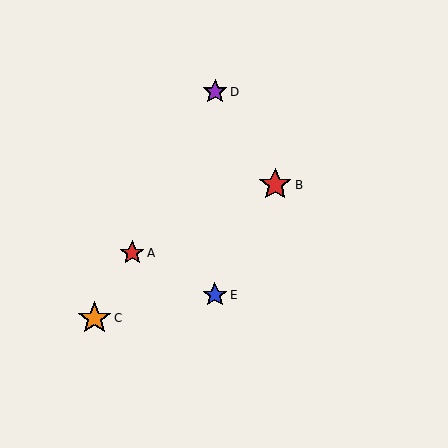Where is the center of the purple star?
The center of the purple star is at (215, 92).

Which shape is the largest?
The orange star (labeled C) is the largest.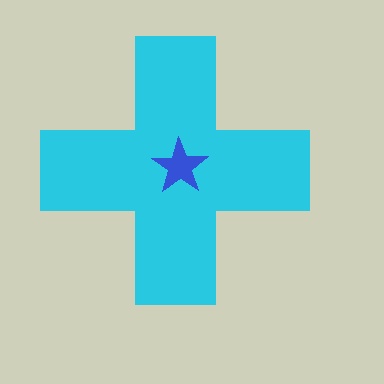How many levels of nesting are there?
2.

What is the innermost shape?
The blue star.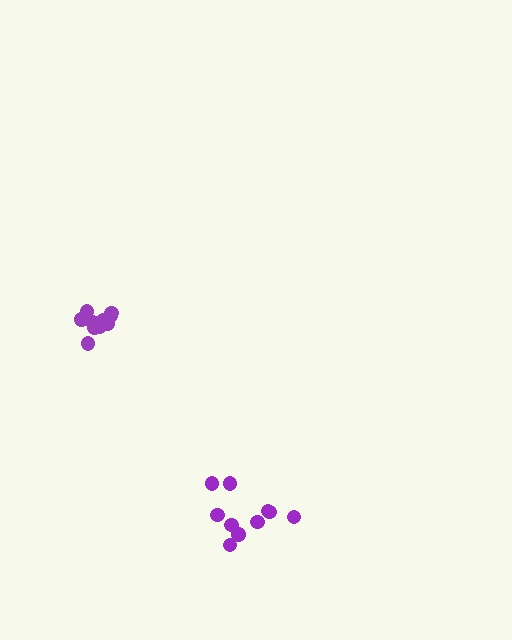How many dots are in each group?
Group 1: 10 dots, Group 2: 11 dots (21 total).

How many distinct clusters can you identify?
There are 2 distinct clusters.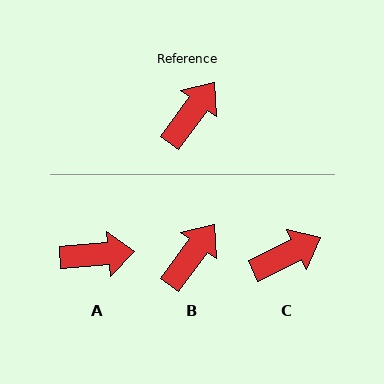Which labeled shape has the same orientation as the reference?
B.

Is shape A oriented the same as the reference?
No, it is off by about 49 degrees.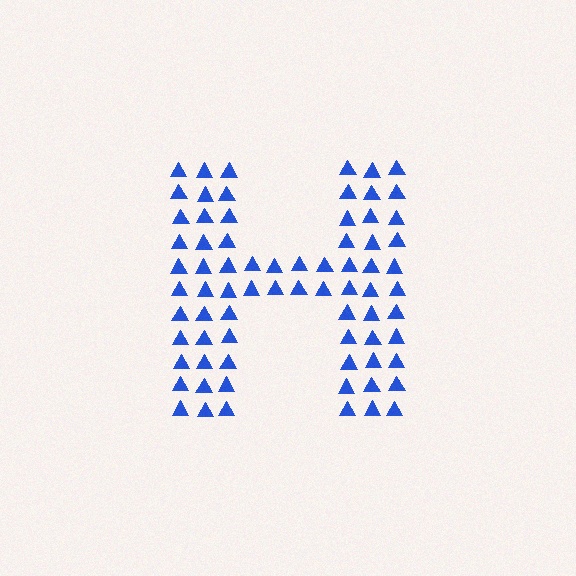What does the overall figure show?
The overall figure shows the letter H.